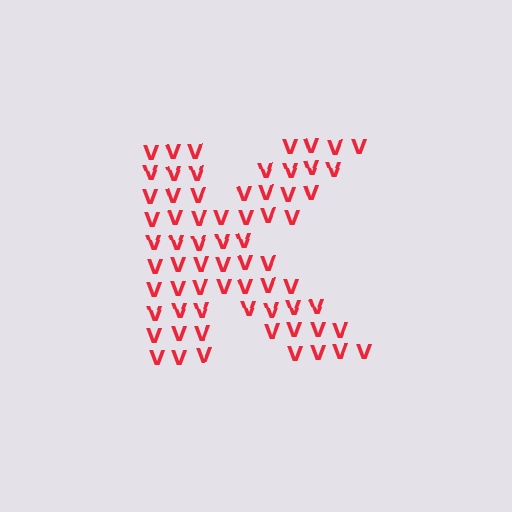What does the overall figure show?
The overall figure shows the letter K.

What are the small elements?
The small elements are letter V's.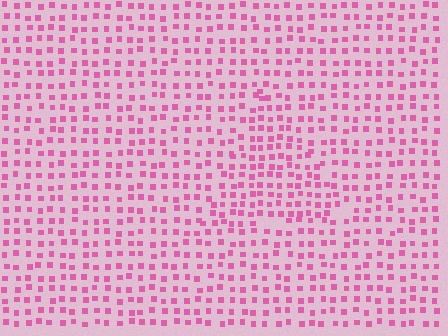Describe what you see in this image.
The image contains small pink elements arranged at two different densities. A triangle-shaped region is visible where the elements are more densely packed than the surrounding area.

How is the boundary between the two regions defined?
The boundary is defined by a change in element density (approximately 1.4x ratio). All elements are the same color, size, and shape.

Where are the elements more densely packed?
The elements are more densely packed inside the triangle boundary.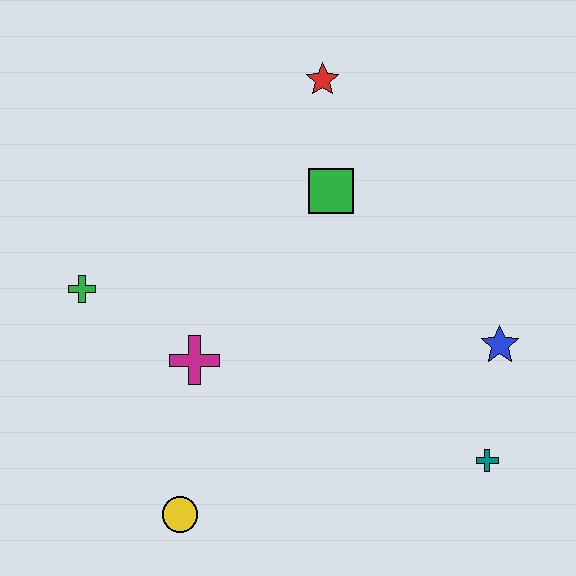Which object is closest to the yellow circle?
The magenta cross is closest to the yellow circle.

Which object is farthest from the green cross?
The teal cross is farthest from the green cross.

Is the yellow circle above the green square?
No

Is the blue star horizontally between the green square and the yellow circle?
No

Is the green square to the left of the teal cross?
Yes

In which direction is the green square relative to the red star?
The green square is below the red star.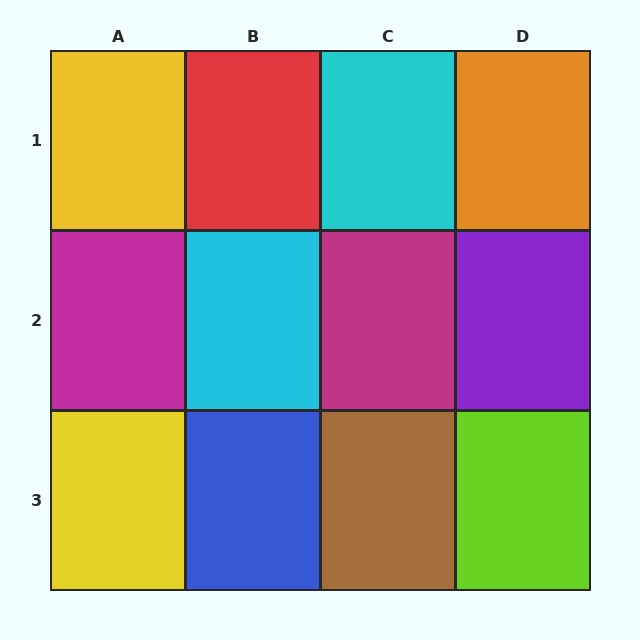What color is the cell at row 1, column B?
Red.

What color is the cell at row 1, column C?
Cyan.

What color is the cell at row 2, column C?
Magenta.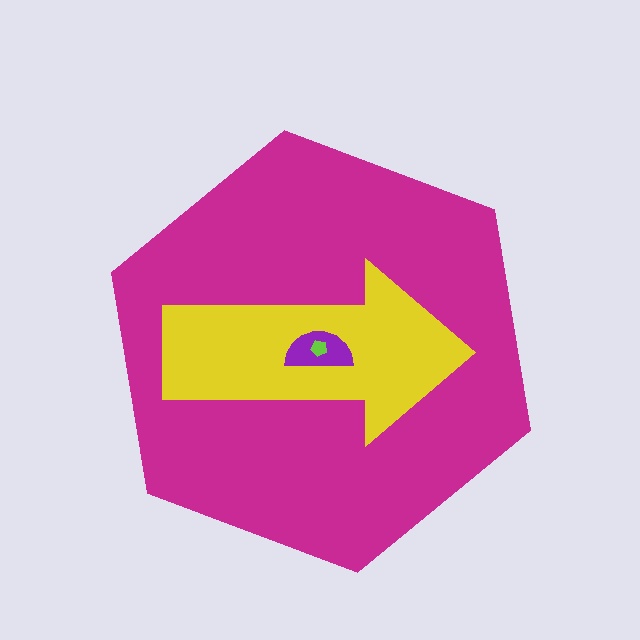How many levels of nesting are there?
4.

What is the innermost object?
The lime pentagon.